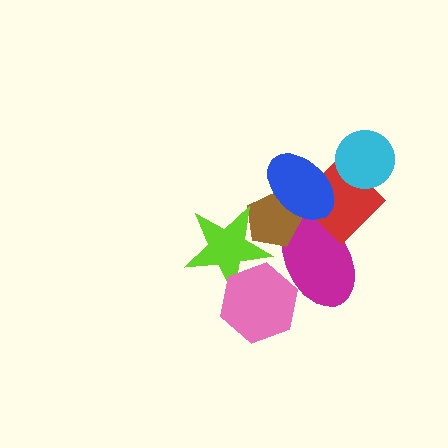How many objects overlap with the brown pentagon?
3 objects overlap with the brown pentagon.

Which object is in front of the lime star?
The pink hexagon is in front of the lime star.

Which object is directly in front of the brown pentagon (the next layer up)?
The lime star is directly in front of the brown pentagon.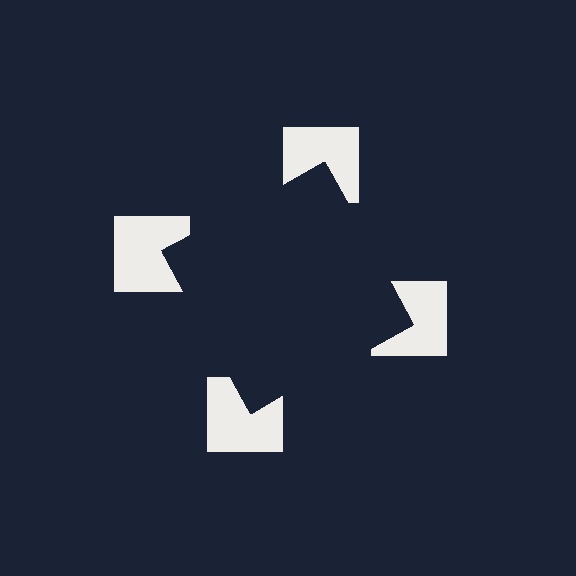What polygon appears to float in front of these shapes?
An illusory square — its edges are inferred from the aligned wedge cuts in the notched squares, not physically drawn.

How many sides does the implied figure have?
4 sides.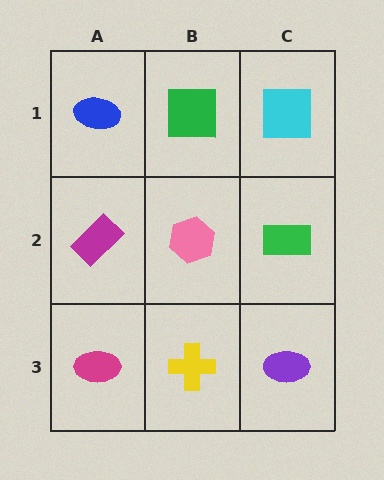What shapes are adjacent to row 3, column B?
A pink hexagon (row 2, column B), a magenta ellipse (row 3, column A), a purple ellipse (row 3, column C).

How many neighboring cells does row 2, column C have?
3.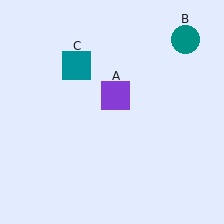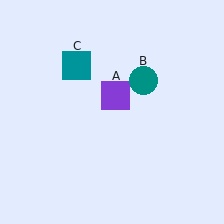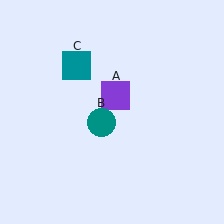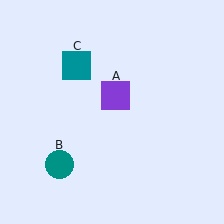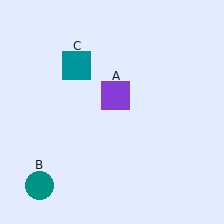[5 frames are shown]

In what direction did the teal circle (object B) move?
The teal circle (object B) moved down and to the left.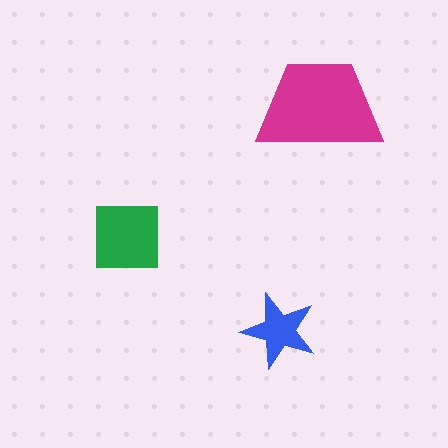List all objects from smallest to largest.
The blue star, the green square, the magenta trapezoid.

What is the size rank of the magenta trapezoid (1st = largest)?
1st.